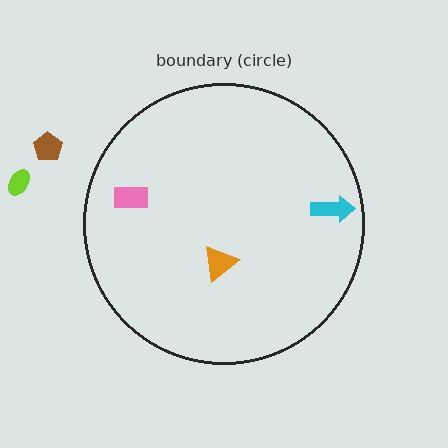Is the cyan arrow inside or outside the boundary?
Inside.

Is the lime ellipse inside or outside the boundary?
Outside.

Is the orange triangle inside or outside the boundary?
Inside.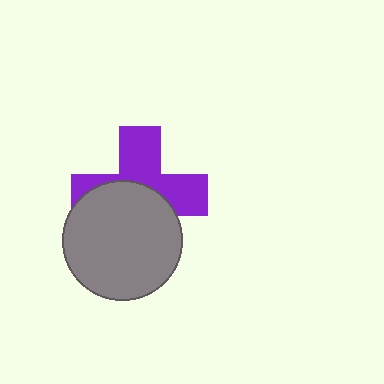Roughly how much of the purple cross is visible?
About half of it is visible (roughly 51%).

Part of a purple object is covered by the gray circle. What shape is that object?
It is a cross.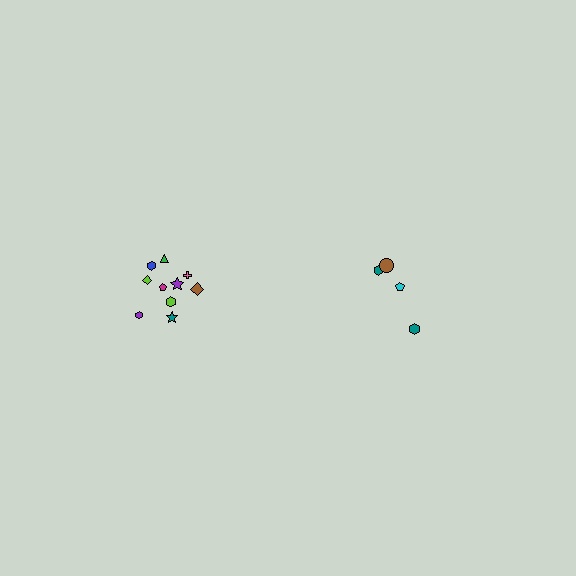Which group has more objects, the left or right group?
The left group.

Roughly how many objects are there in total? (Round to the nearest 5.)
Roughly 15 objects in total.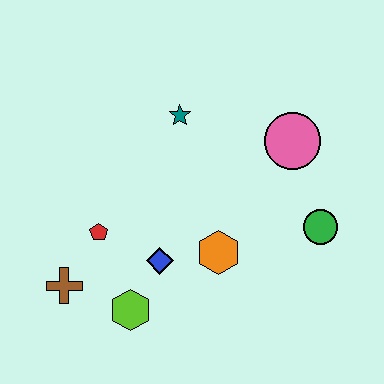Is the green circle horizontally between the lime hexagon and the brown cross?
No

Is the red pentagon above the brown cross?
Yes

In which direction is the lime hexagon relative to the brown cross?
The lime hexagon is to the right of the brown cross.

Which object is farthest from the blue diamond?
The pink circle is farthest from the blue diamond.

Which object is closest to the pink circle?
The green circle is closest to the pink circle.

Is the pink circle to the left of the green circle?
Yes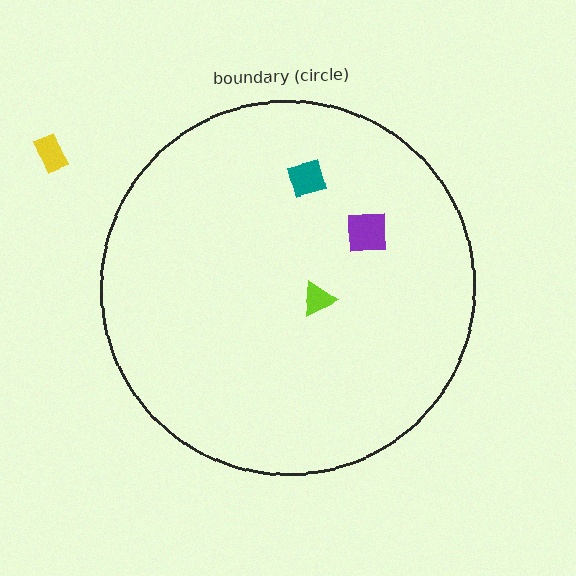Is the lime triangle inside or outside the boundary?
Inside.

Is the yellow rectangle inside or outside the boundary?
Outside.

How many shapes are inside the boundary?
3 inside, 1 outside.